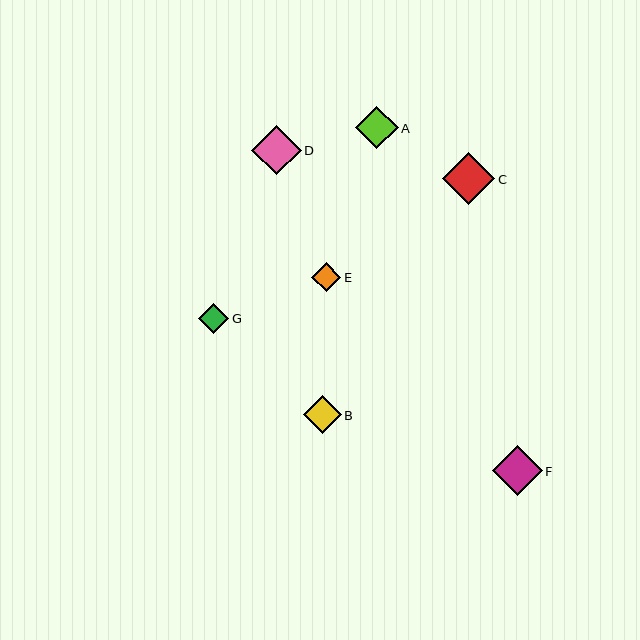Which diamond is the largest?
Diamond C is the largest with a size of approximately 53 pixels.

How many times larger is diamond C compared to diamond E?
Diamond C is approximately 1.8 times the size of diamond E.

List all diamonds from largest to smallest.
From largest to smallest: C, F, D, A, B, G, E.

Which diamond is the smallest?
Diamond E is the smallest with a size of approximately 30 pixels.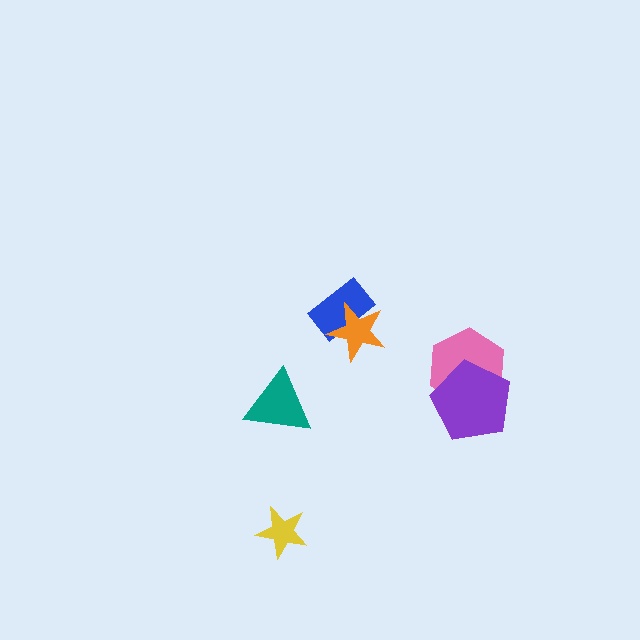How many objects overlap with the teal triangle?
0 objects overlap with the teal triangle.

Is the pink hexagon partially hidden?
Yes, it is partially covered by another shape.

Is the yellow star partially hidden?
No, no other shape covers it.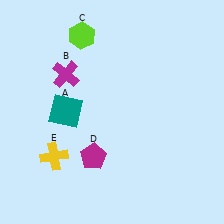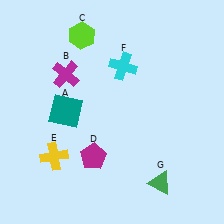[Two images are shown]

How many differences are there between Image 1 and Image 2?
There are 2 differences between the two images.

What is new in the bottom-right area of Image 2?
A green triangle (G) was added in the bottom-right area of Image 2.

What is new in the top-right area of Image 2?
A cyan cross (F) was added in the top-right area of Image 2.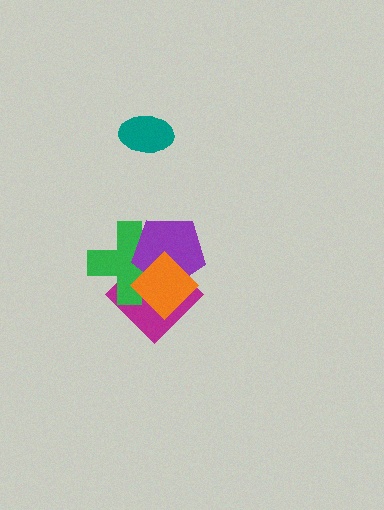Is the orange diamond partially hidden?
No, no other shape covers it.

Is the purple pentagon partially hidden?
Yes, it is partially covered by another shape.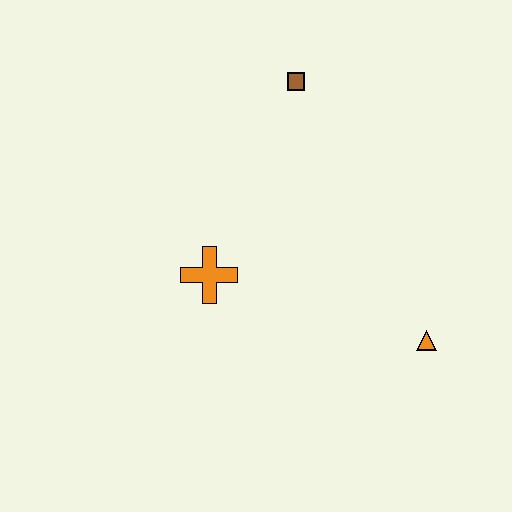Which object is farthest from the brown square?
The orange triangle is farthest from the brown square.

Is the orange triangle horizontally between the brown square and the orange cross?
No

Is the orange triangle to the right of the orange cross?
Yes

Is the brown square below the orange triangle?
No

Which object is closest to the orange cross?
The brown square is closest to the orange cross.